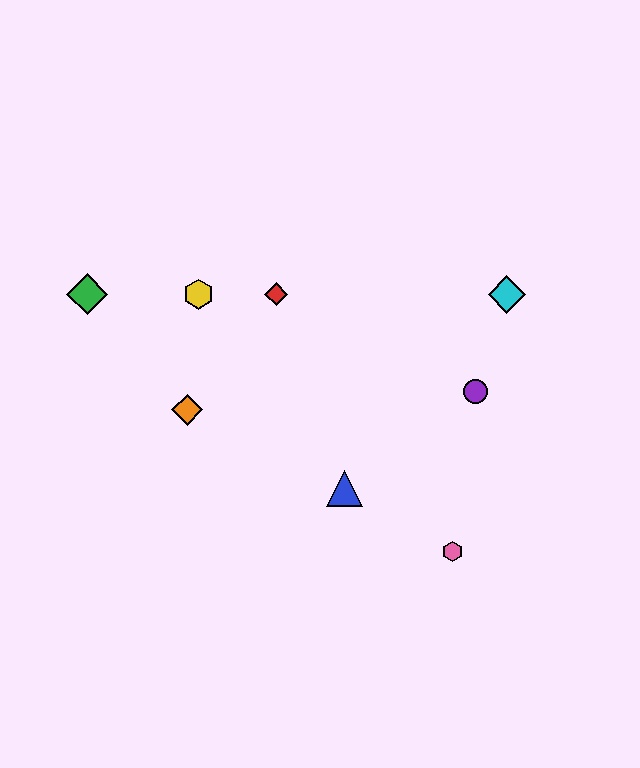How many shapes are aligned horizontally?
4 shapes (the red diamond, the green diamond, the yellow hexagon, the cyan diamond) are aligned horizontally.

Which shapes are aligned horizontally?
The red diamond, the green diamond, the yellow hexagon, the cyan diamond are aligned horizontally.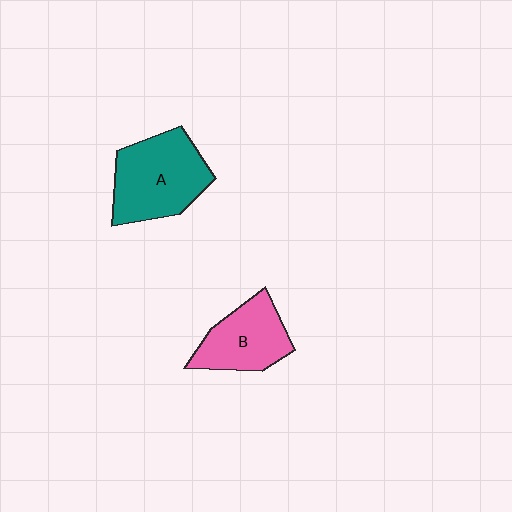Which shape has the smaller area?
Shape B (pink).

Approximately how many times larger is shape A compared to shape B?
Approximately 1.3 times.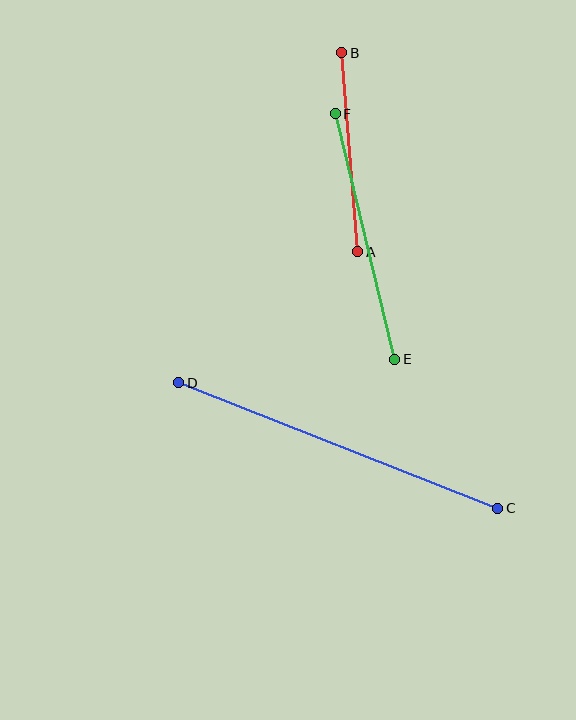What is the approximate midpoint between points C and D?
The midpoint is at approximately (338, 445) pixels.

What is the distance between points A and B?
The distance is approximately 199 pixels.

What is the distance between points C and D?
The distance is approximately 343 pixels.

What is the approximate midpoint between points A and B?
The midpoint is at approximately (350, 152) pixels.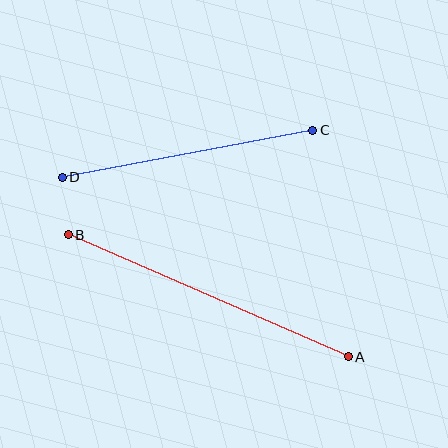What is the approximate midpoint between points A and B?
The midpoint is at approximately (208, 296) pixels.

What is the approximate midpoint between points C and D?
The midpoint is at approximately (188, 154) pixels.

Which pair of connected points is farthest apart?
Points A and B are farthest apart.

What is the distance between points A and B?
The distance is approximately 305 pixels.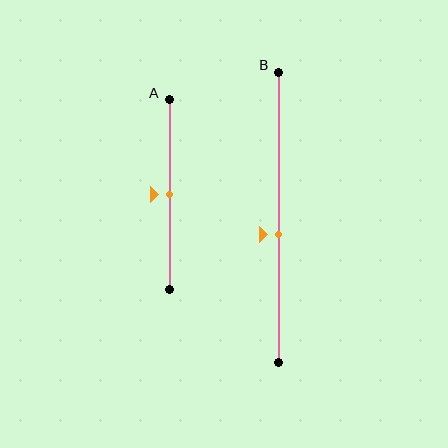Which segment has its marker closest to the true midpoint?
Segment A has its marker closest to the true midpoint.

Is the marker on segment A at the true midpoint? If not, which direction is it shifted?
Yes, the marker on segment A is at the true midpoint.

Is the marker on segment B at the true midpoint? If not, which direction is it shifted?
No, the marker on segment B is shifted downward by about 6% of the segment length.